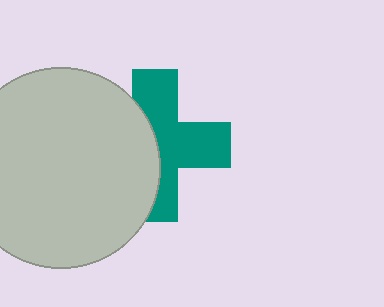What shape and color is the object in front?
The object in front is a light gray circle.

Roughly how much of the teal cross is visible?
About half of it is visible (roughly 56%).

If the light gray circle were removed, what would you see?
You would see the complete teal cross.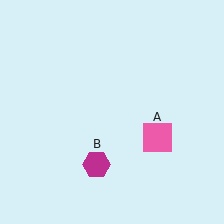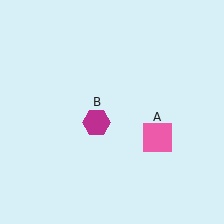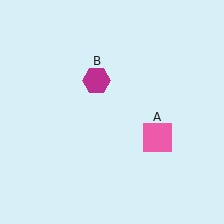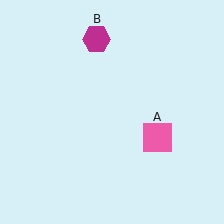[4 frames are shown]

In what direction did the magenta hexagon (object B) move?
The magenta hexagon (object B) moved up.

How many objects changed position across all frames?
1 object changed position: magenta hexagon (object B).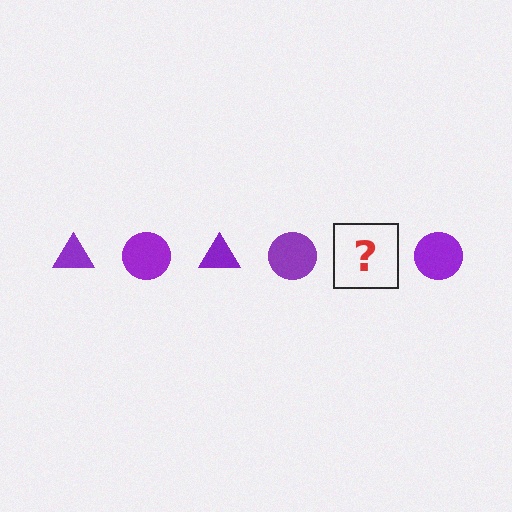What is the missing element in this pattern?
The missing element is a purple triangle.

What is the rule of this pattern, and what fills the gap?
The rule is that the pattern cycles through triangle, circle shapes in purple. The gap should be filled with a purple triangle.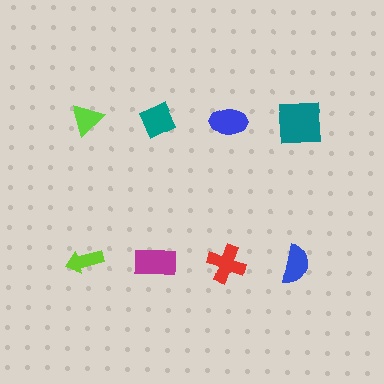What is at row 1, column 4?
A teal square.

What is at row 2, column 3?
A red cross.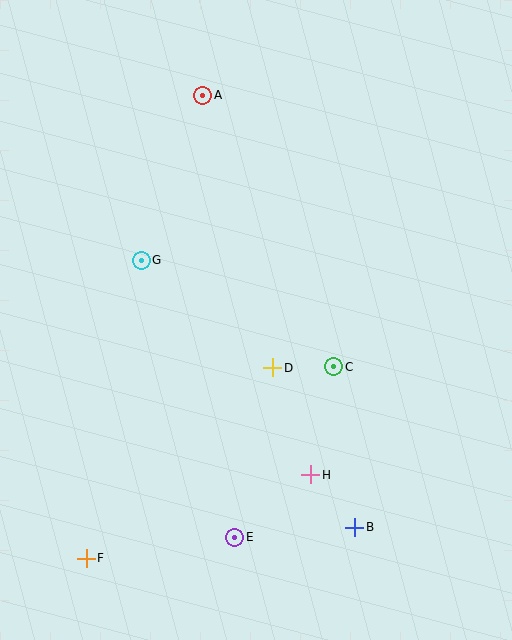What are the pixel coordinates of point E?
Point E is at (235, 537).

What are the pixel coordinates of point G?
Point G is at (141, 260).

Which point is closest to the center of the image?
Point D at (273, 368) is closest to the center.